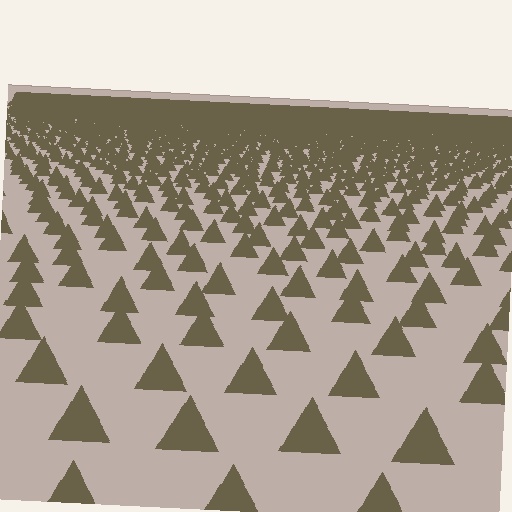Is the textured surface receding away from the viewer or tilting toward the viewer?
The surface is receding away from the viewer. Texture elements get smaller and denser toward the top.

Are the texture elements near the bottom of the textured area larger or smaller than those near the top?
Larger. Near the bottom, elements are closer to the viewer and appear at a bigger on-screen size.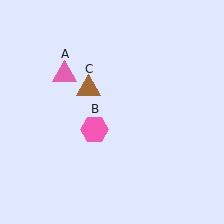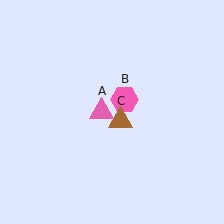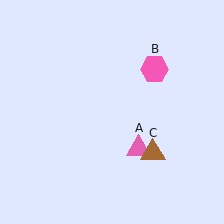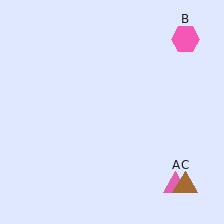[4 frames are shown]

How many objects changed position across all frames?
3 objects changed position: pink triangle (object A), pink hexagon (object B), brown triangle (object C).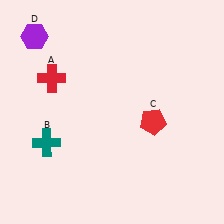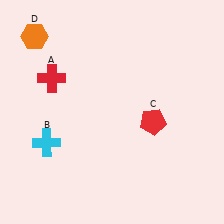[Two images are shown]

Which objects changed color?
B changed from teal to cyan. D changed from purple to orange.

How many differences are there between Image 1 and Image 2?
There are 2 differences between the two images.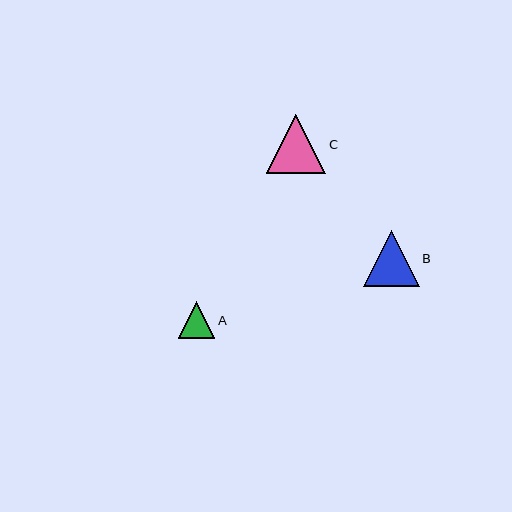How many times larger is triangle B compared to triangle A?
Triangle B is approximately 1.5 times the size of triangle A.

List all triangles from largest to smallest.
From largest to smallest: C, B, A.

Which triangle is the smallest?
Triangle A is the smallest with a size of approximately 37 pixels.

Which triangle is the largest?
Triangle C is the largest with a size of approximately 59 pixels.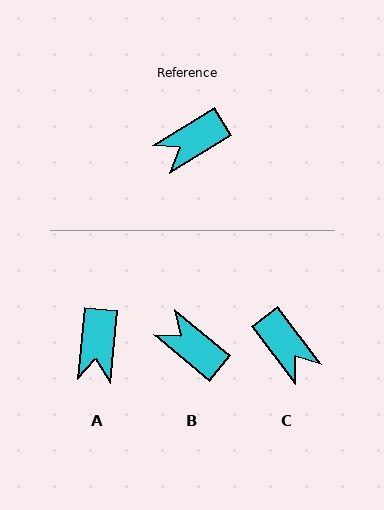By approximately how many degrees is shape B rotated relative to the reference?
Approximately 71 degrees clockwise.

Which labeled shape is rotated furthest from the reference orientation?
C, about 96 degrees away.